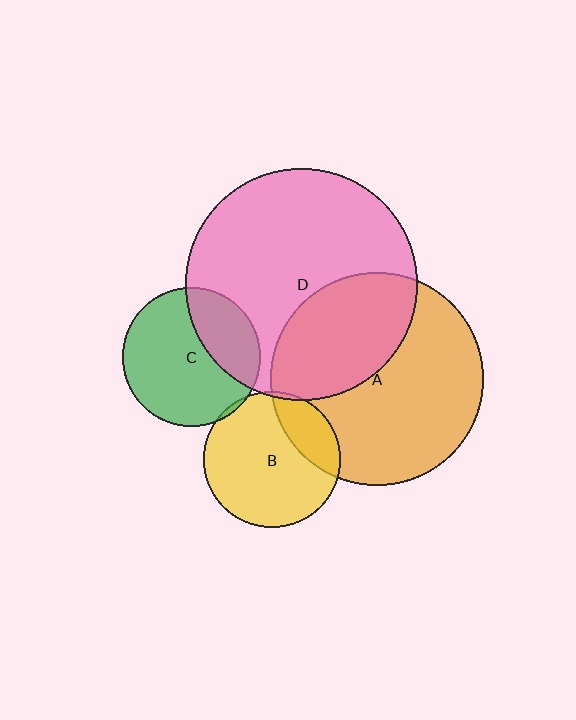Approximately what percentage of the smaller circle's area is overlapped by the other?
Approximately 20%.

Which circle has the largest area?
Circle D (pink).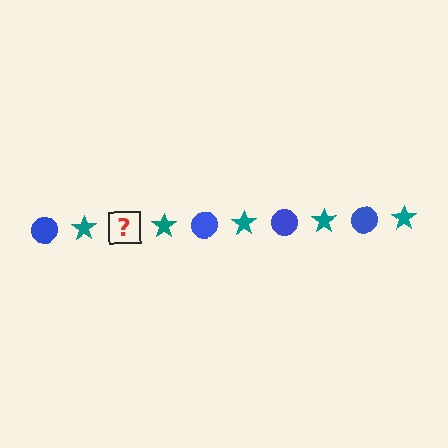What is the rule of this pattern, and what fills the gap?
The rule is that the pattern alternates between blue circle and teal star. The gap should be filled with a blue circle.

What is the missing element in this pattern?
The missing element is a blue circle.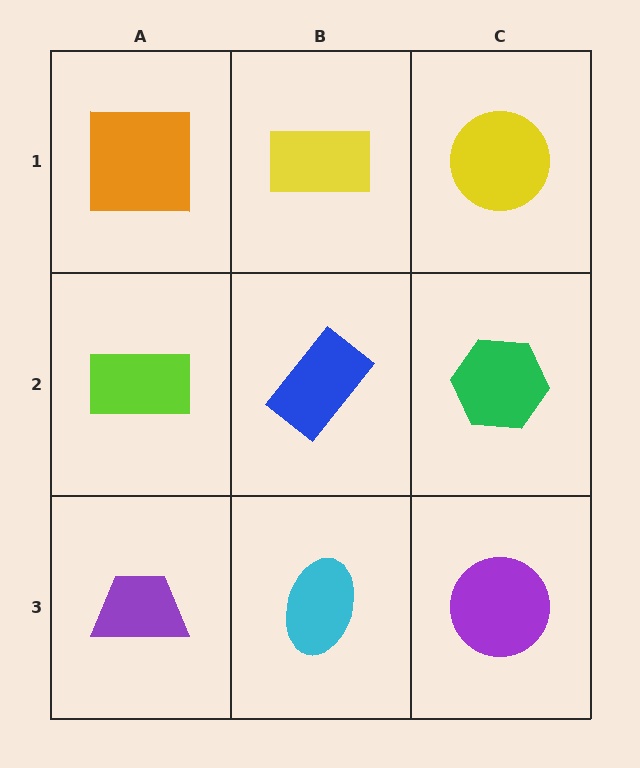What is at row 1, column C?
A yellow circle.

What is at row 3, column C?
A purple circle.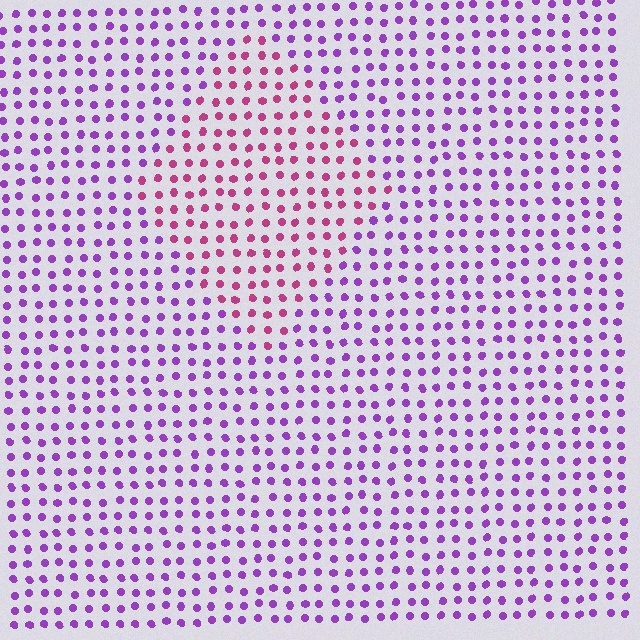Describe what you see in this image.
The image is filled with small purple elements in a uniform arrangement. A diamond-shaped region is visible where the elements are tinted to a slightly different hue, forming a subtle color boundary.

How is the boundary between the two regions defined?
The boundary is defined purely by a slight shift in hue (about 45 degrees). Spacing, size, and orientation are identical on both sides.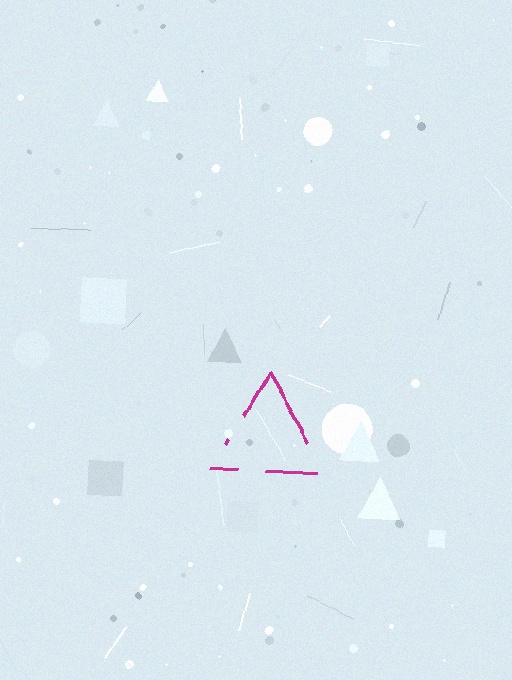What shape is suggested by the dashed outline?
The dashed outline suggests a triangle.